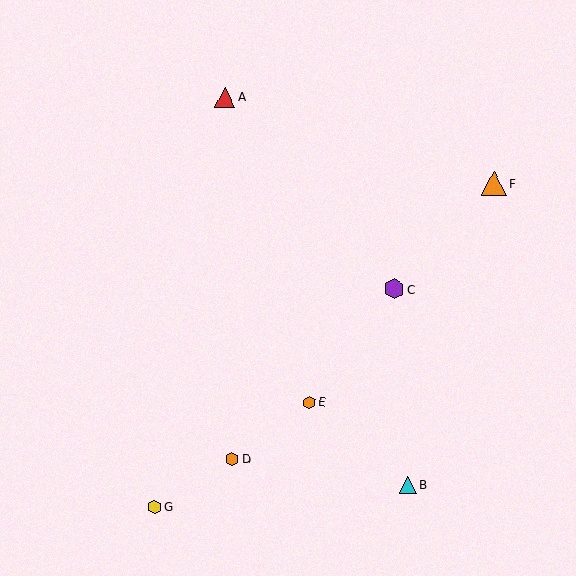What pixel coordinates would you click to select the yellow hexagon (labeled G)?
Click at (155, 507) to select the yellow hexagon G.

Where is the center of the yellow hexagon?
The center of the yellow hexagon is at (155, 507).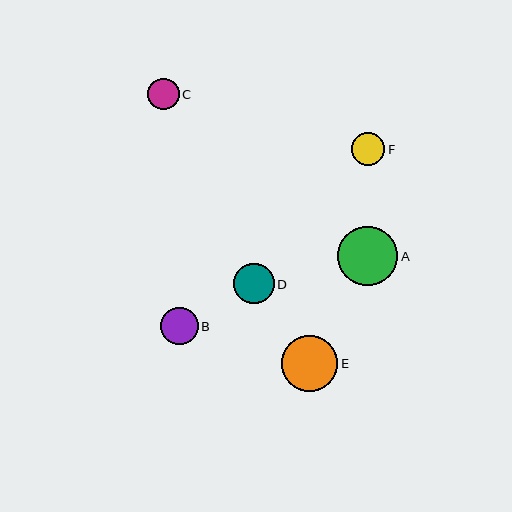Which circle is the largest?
Circle A is the largest with a size of approximately 60 pixels.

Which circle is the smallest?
Circle C is the smallest with a size of approximately 32 pixels.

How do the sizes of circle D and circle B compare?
Circle D and circle B are approximately the same size.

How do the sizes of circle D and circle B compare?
Circle D and circle B are approximately the same size.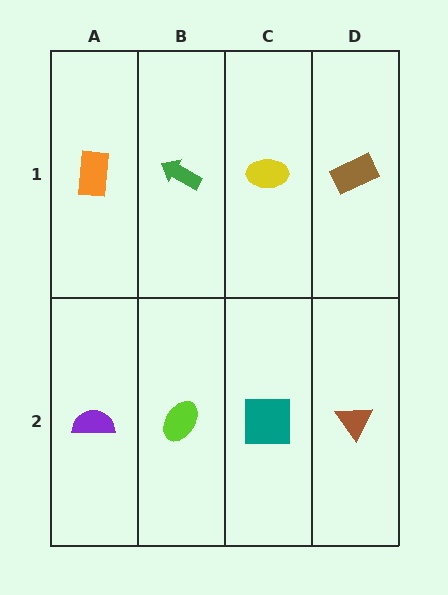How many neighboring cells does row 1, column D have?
2.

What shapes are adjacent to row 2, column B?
A green arrow (row 1, column B), a purple semicircle (row 2, column A), a teal square (row 2, column C).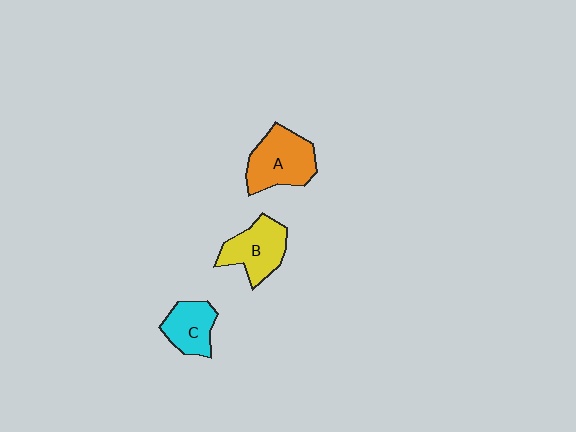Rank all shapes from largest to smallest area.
From largest to smallest: A (orange), B (yellow), C (cyan).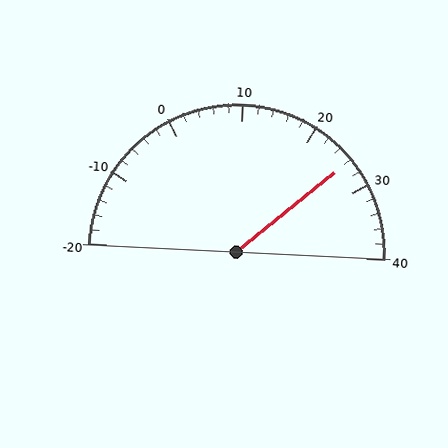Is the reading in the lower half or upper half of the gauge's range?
The reading is in the upper half of the range (-20 to 40).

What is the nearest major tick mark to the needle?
The nearest major tick mark is 30.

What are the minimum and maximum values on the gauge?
The gauge ranges from -20 to 40.